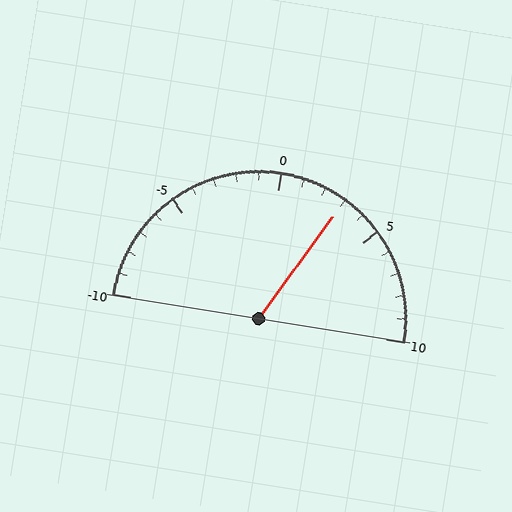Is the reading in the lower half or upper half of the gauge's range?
The reading is in the upper half of the range (-10 to 10).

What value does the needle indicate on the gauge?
The needle indicates approximately 3.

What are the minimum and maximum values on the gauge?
The gauge ranges from -10 to 10.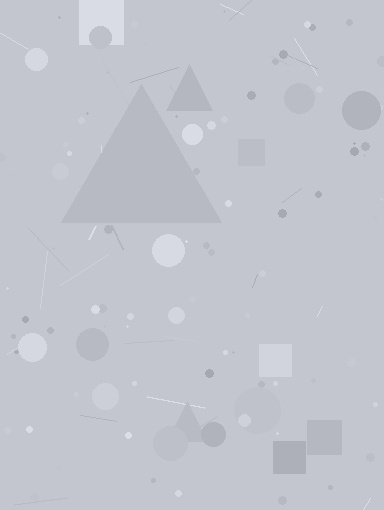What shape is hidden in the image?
A triangle is hidden in the image.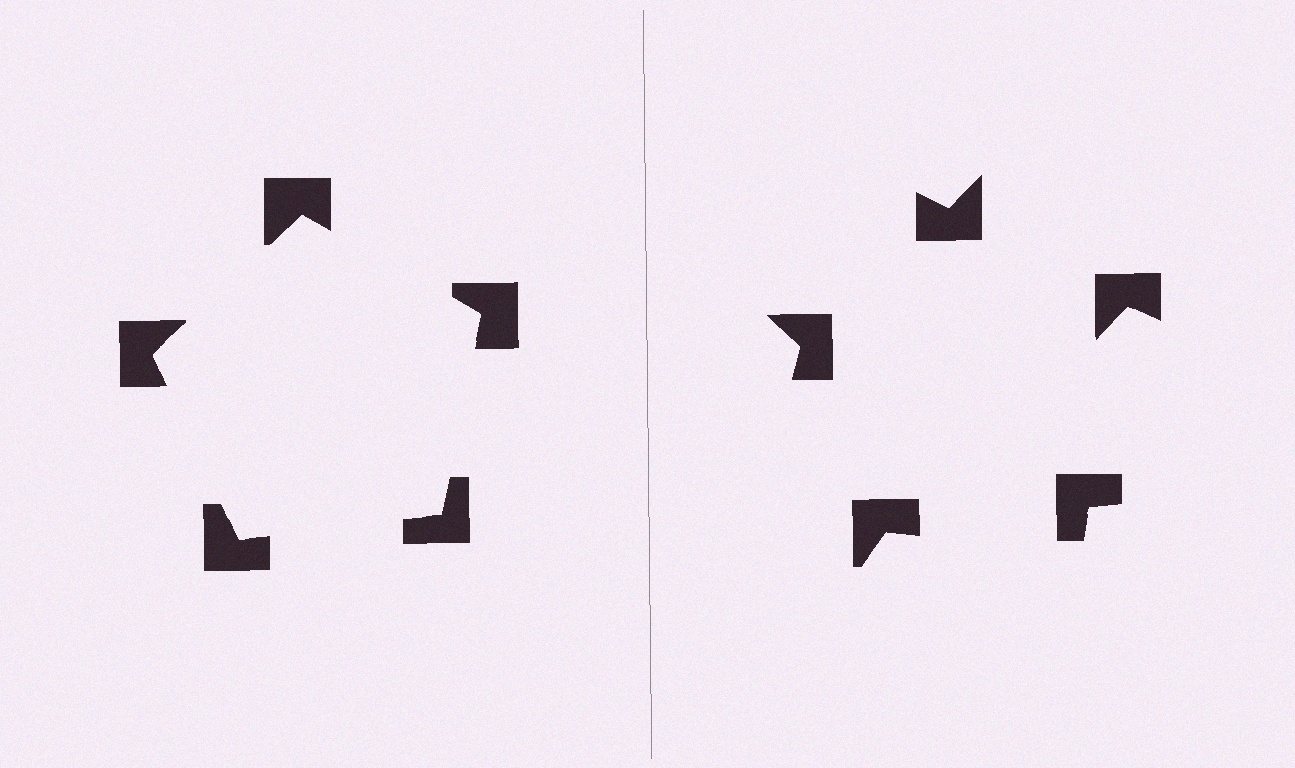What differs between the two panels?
The notched squares are positioned identically on both sides; only the wedge orientations differ. On the left they align to a pentagon; on the right they are misaligned.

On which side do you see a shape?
An illusory pentagon appears on the left side. On the right side the wedge cuts are rotated, so no coherent shape forms.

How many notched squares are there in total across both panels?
10 — 5 on each side.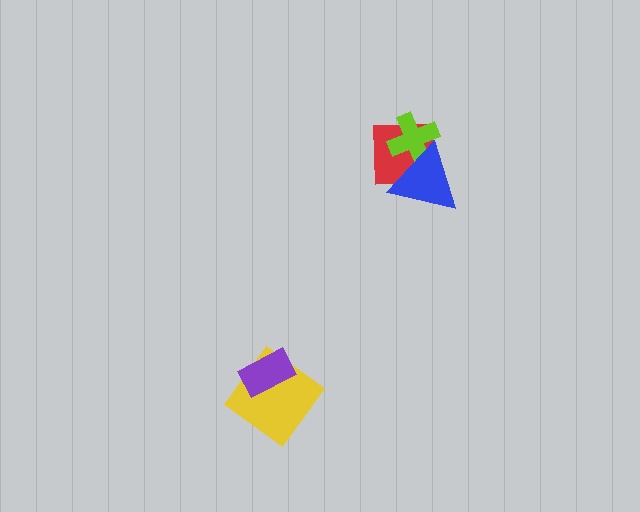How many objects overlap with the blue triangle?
2 objects overlap with the blue triangle.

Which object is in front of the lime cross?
The blue triangle is in front of the lime cross.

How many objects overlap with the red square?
2 objects overlap with the red square.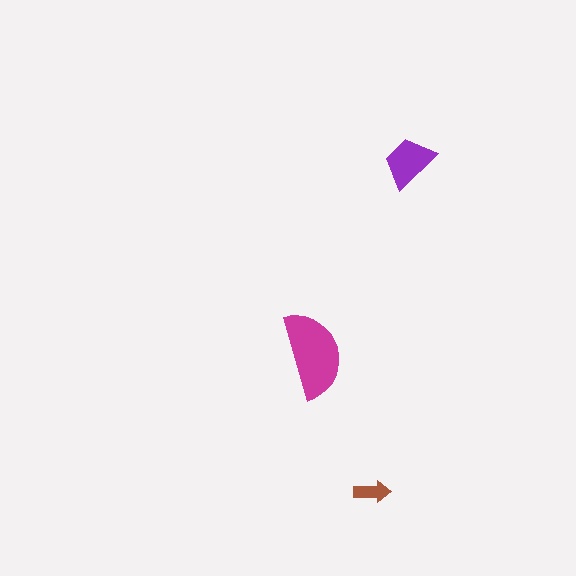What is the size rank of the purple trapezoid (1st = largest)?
2nd.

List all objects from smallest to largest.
The brown arrow, the purple trapezoid, the magenta semicircle.